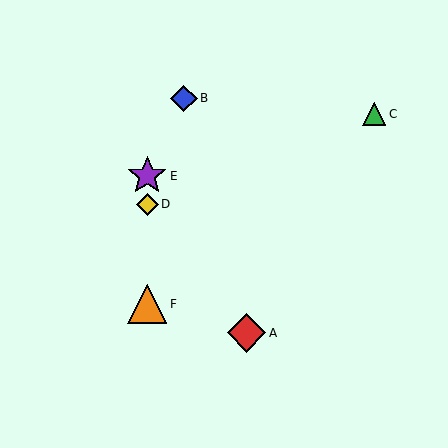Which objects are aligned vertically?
Objects D, E, F are aligned vertically.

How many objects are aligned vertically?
3 objects (D, E, F) are aligned vertically.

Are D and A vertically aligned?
No, D is at x≈147 and A is at x≈247.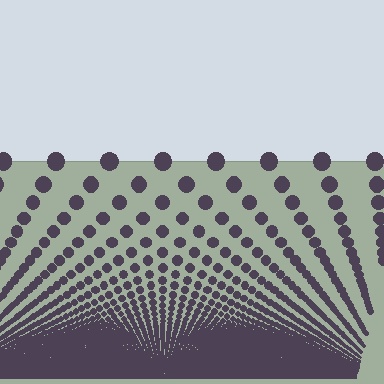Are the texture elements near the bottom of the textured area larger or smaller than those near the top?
Smaller. The gradient is inverted — elements near the bottom are smaller and denser.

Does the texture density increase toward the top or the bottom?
Density increases toward the bottom.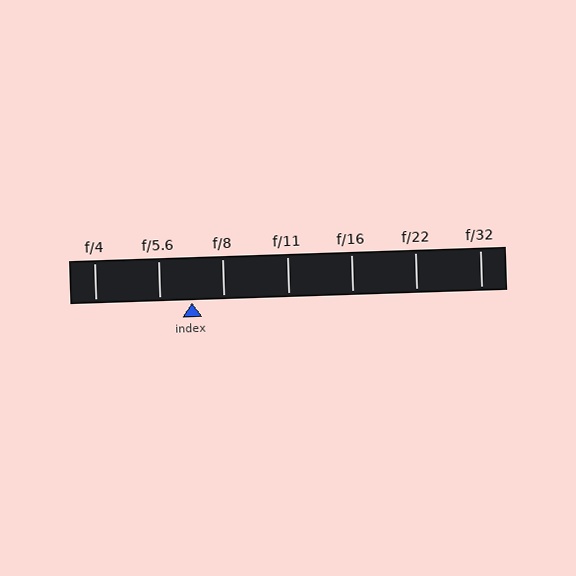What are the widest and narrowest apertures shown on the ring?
The widest aperture shown is f/4 and the narrowest is f/32.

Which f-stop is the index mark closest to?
The index mark is closest to f/8.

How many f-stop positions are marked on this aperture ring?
There are 7 f-stop positions marked.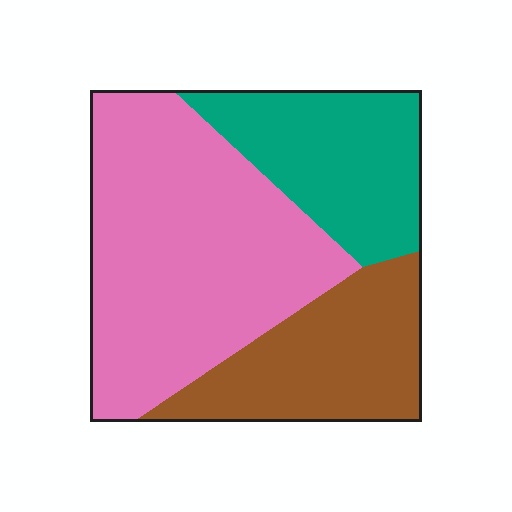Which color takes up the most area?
Pink, at roughly 50%.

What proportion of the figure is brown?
Brown covers about 25% of the figure.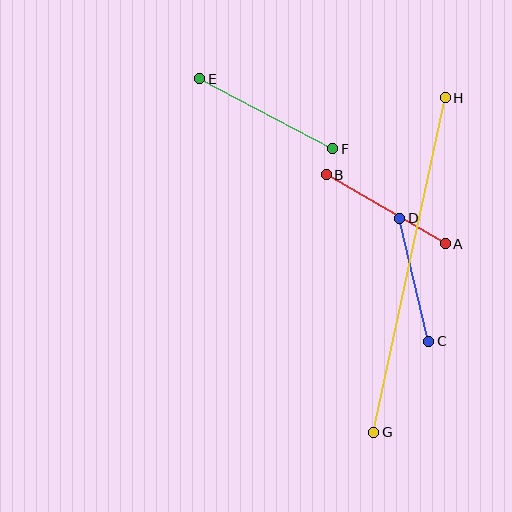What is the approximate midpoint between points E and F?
The midpoint is at approximately (266, 114) pixels.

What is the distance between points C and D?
The distance is approximately 126 pixels.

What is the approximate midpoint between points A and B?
The midpoint is at approximately (386, 209) pixels.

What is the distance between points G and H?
The distance is approximately 342 pixels.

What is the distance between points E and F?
The distance is approximately 150 pixels.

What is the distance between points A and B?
The distance is approximately 138 pixels.